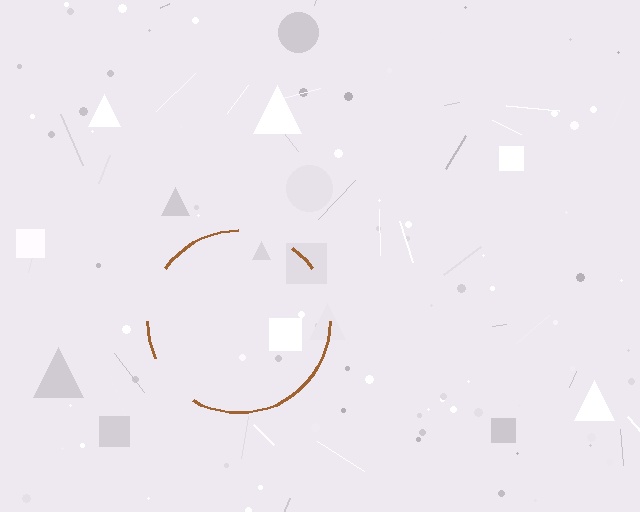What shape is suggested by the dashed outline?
The dashed outline suggests a circle.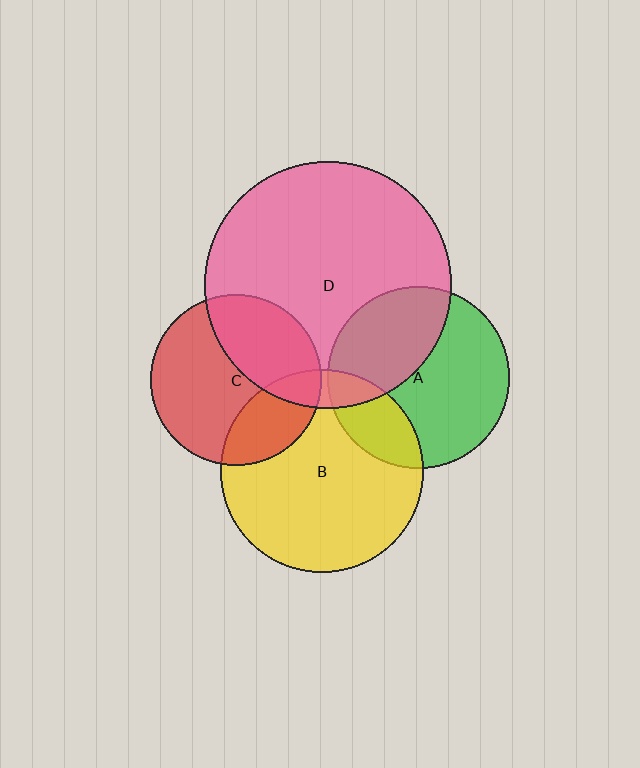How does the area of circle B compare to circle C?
Approximately 1.4 times.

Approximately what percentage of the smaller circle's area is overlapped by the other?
Approximately 10%.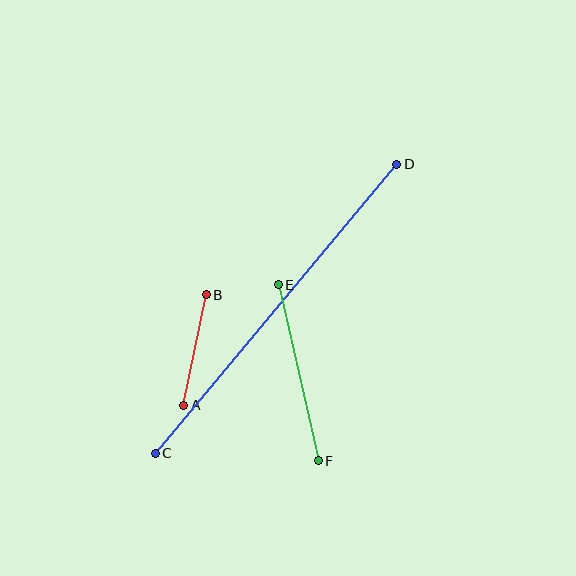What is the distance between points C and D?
The distance is approximately 376 pixels.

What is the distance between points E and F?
The distance is approximately 180 pixels.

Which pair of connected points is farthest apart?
Points C and D are farthest apart.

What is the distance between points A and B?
The distance is approximately 113 pixels.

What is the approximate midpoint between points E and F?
The midpoint is at approximately (298, 373) pixels.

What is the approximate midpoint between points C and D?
The midpoint is at approximately (276, 309) pixels.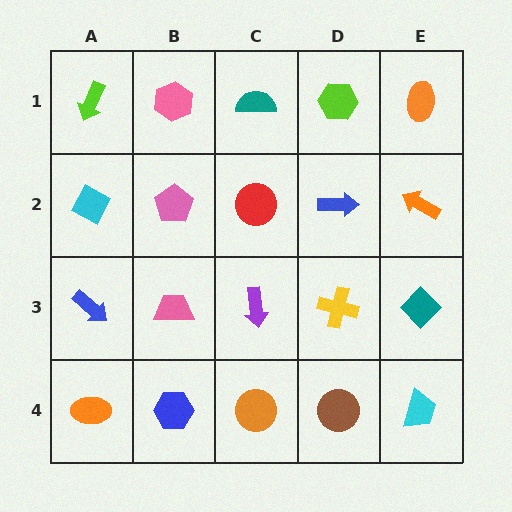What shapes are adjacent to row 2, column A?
A lime arrow (row 1, column A), a blue arrow (row 3, column A), a pink pentagon (row 2, column B).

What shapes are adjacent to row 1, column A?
A cyan diamond (row 2, column A), a pink hexagon (row 1, column B).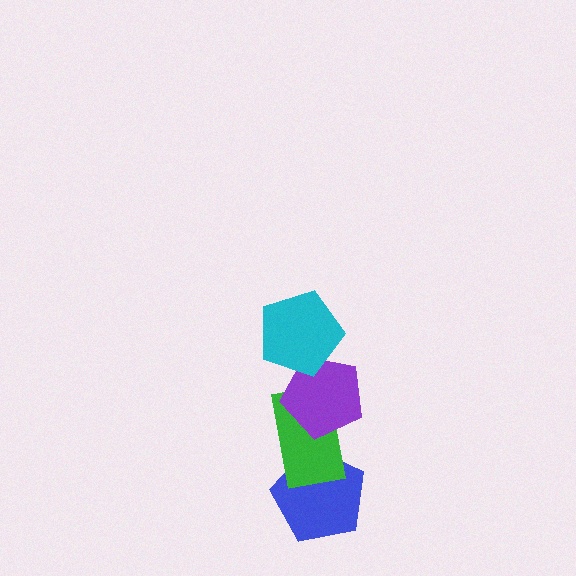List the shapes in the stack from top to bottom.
From top to bottom: the cyan pentagon, the purple pentagon, the green rectangle, the blue pentagon.